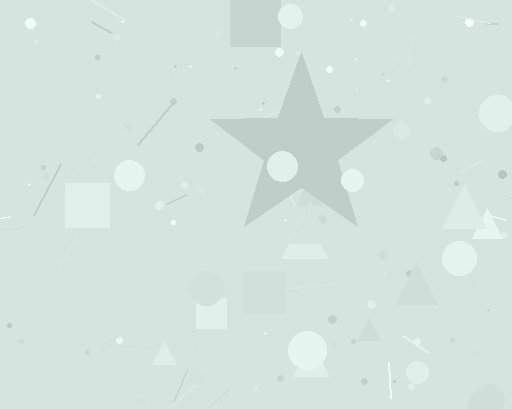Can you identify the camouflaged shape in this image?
The camouflaged shape is a star.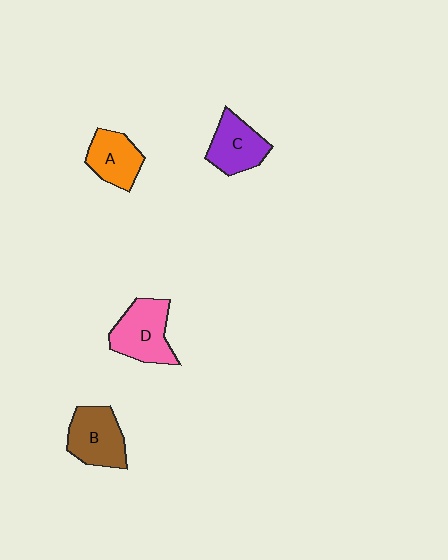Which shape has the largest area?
Shape D (pink).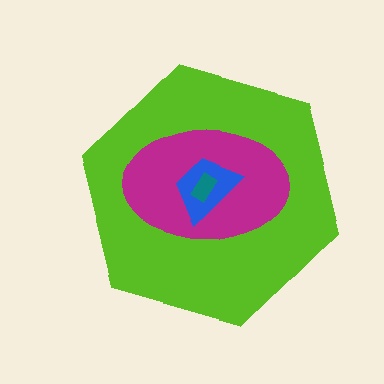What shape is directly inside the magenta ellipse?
The blue trapezoid.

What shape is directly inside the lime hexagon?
The magenta ellipse.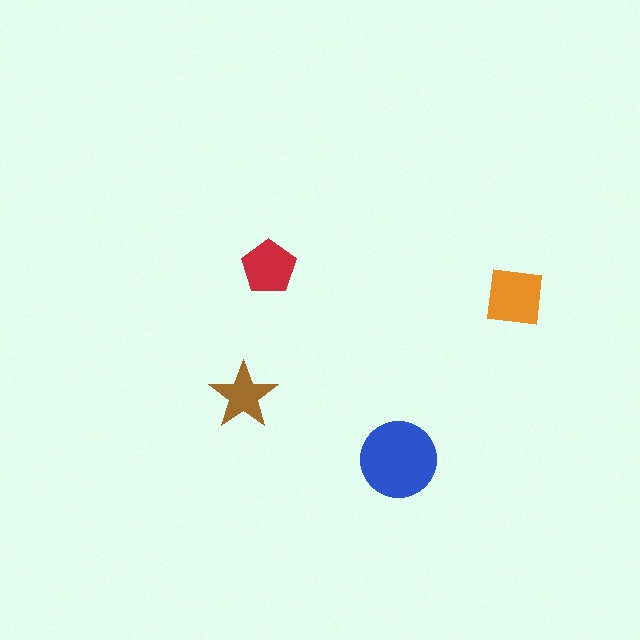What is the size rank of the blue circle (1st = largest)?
1st.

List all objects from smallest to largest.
The brown star, the red pentagon, the orange square, the blue circle.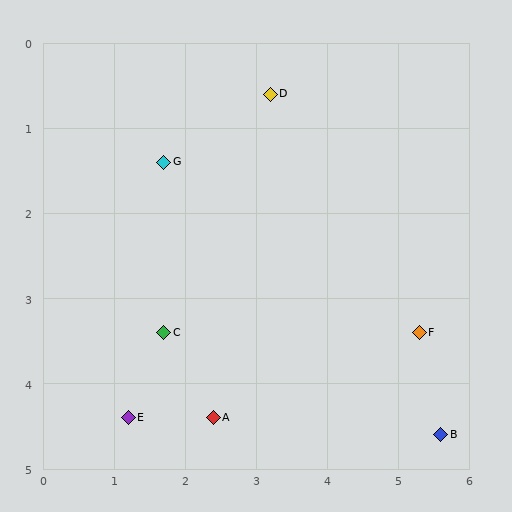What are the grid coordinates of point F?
Point F is at approximately (5.3, 3.4).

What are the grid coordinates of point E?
Point E is at approximately (1.2, 4.4).